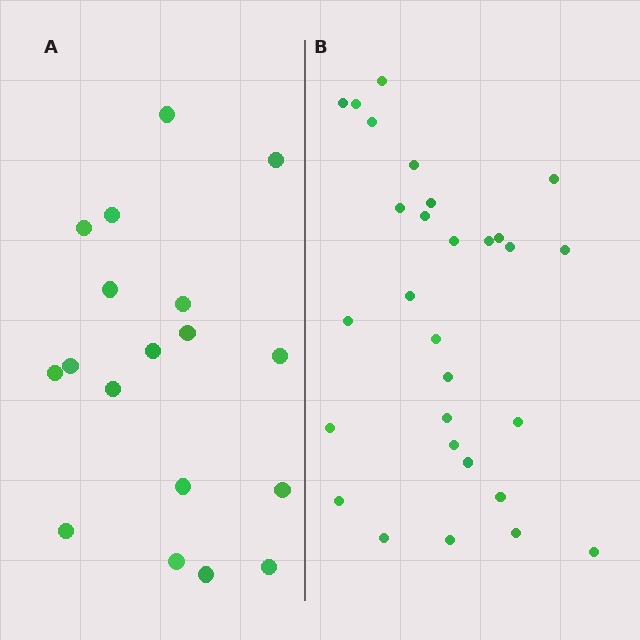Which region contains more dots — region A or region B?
Region B (the right region) has more dots.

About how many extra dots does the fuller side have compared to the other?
Region B has roughly 12 or so more dots than region A.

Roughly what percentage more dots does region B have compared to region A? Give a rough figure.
About 60% more.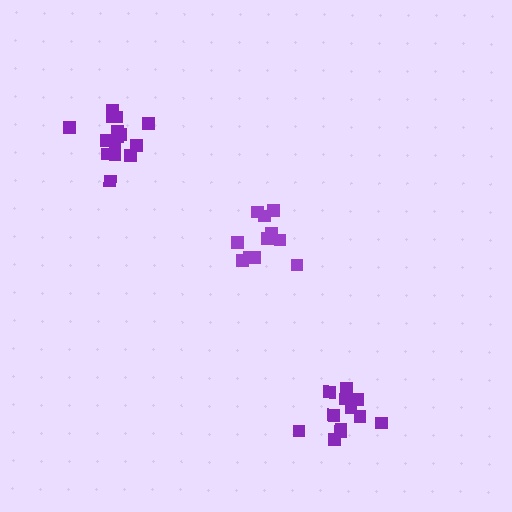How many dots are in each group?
Group 1: 11 dots, Group 2: 12 dots, Group 3: 15 dots (38 total).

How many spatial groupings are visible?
There are 3 spatial groupings.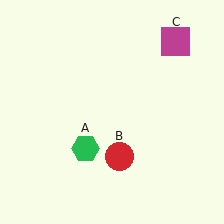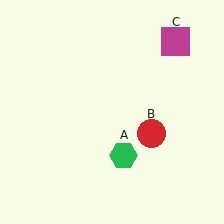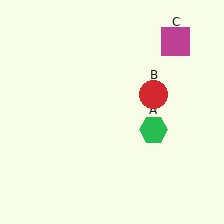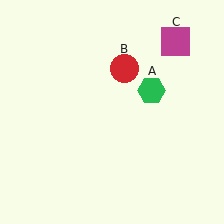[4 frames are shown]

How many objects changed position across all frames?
2 objects changed position: green hexagon (object A), red circle (object B).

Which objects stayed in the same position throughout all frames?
Magenta square (object C) remained stationary.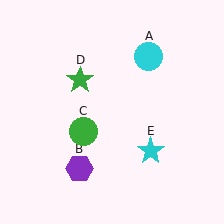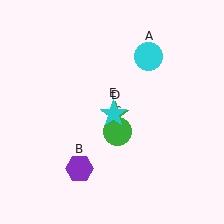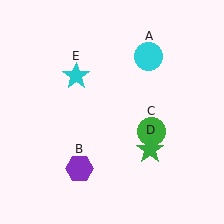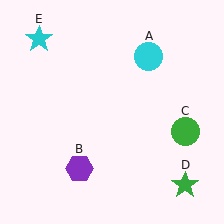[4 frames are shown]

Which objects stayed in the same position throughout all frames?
Cyan circle (object A) and purple hexagon (object B) remained stationary.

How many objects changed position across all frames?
3 objects changed position: green circle (object C), green star (object D), cyan star (object E).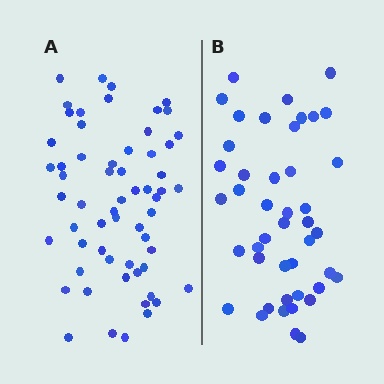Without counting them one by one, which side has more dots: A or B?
Region A (the left region) has more dots.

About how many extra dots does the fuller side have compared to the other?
Region A has approximately 15 more dots than region B.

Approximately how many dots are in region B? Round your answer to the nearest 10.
About 40 dots. (The exact count is 44, which rounds to 40.)